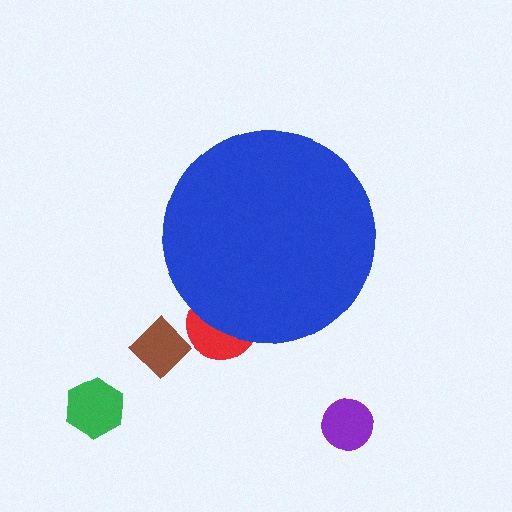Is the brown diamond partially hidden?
No, the brown diamond is fully visible.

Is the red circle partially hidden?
Yes, the red circle is partially hidden behind the blue circle.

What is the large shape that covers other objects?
A blue circle.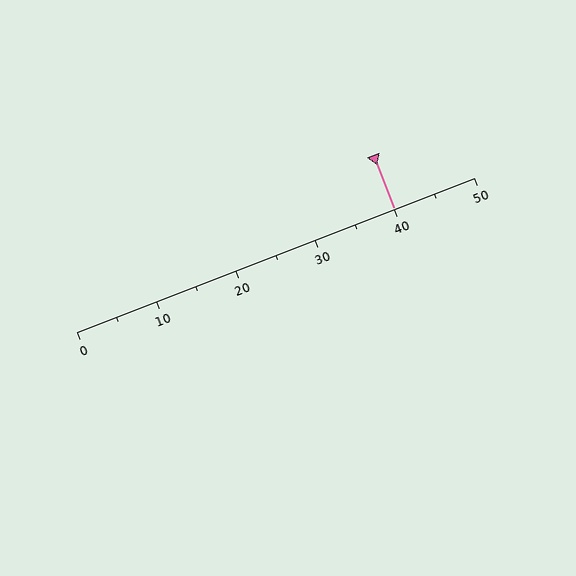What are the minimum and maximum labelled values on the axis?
The axis runs from 0 to 50.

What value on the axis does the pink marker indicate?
The marker indicates approximately 40.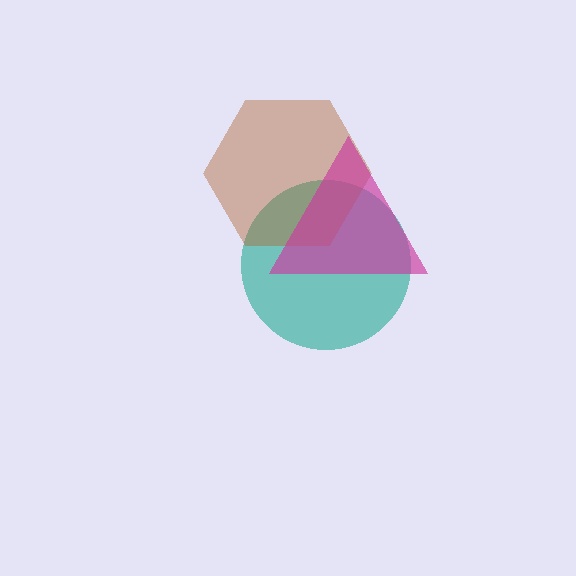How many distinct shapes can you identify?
There are 3 distinct shapes: a teal circle, a brown hexagon, a magenta triangle.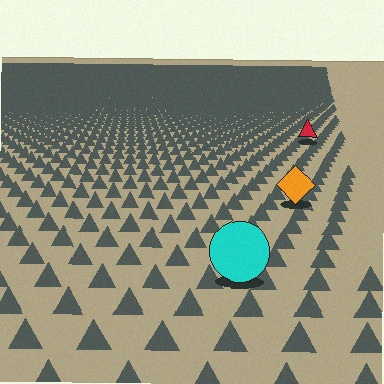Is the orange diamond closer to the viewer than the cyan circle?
No. The cyan circle is closer — you can tell from the texture gradient: the ground texture is coarser near it.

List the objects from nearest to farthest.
From nearest to farthest: the cyan circle, the orange diamond, the red triangle.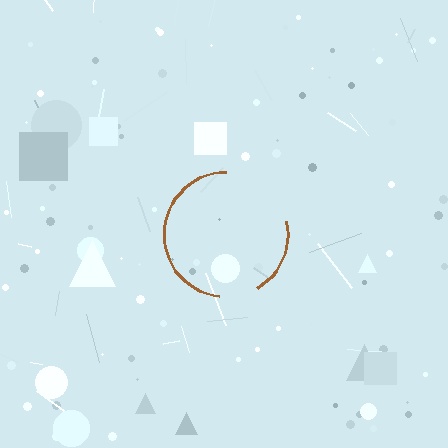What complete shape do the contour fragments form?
The contour fragments form a circle.